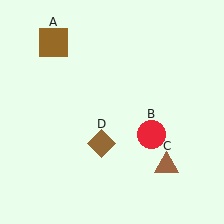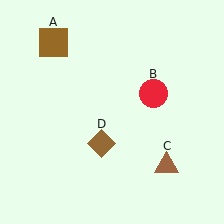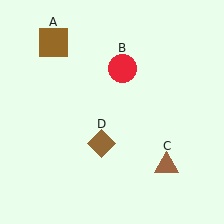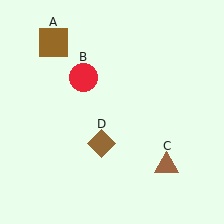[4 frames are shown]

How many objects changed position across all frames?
1 object changed position: red circle (object B).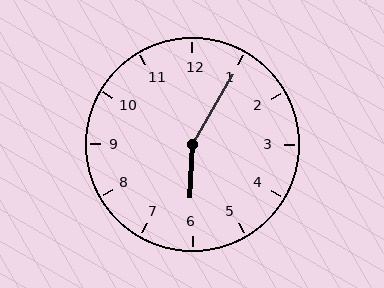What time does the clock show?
6:05.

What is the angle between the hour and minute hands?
Approximately 152 degrees.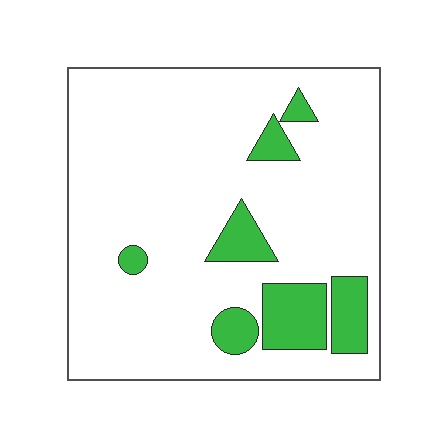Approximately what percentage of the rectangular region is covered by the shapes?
Approximately 15%.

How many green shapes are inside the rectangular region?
7.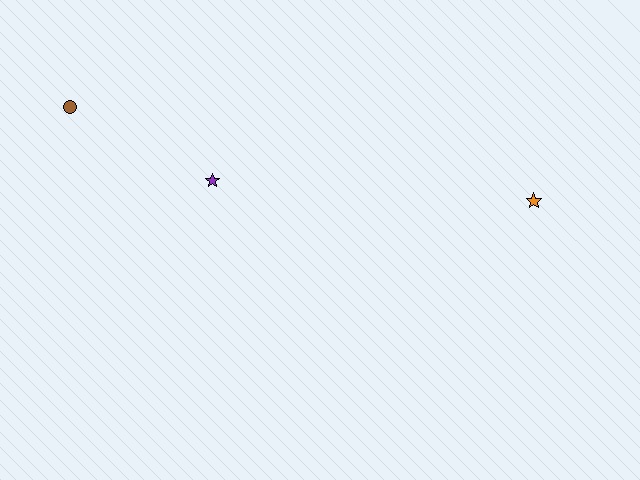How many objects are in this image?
There are 3 objects.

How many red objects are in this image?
There are no red objects.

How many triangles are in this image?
There are no triangles.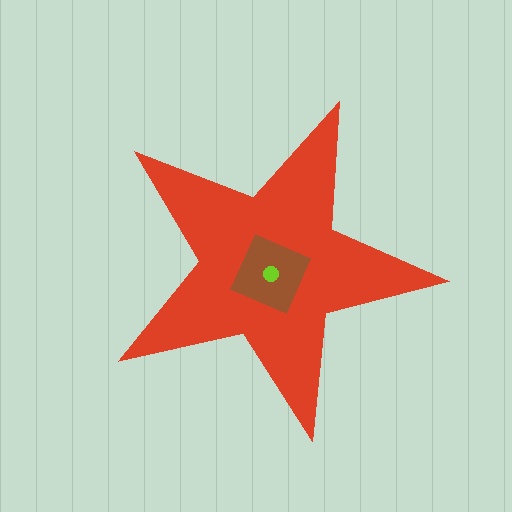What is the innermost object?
The lime circle.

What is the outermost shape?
The red star.